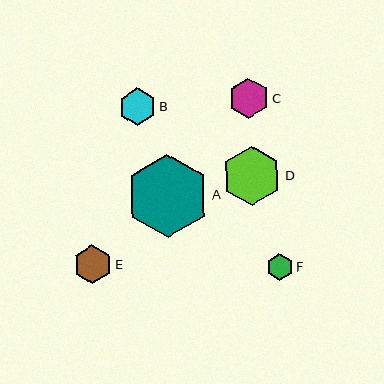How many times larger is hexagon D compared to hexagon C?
Hexagon D is approximately 1.5 times the size of hexagon C.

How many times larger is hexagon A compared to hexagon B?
Hexagon A is approximately 2.2 times the size of hexagon B.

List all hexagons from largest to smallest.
From largest to smallest: A, D, C, E, B, F.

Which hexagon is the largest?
Hexagon A is the largest with a size of approximately 83 pixels.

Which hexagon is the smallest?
Hexagon F is the smallest with a size of approximately 27 pixels.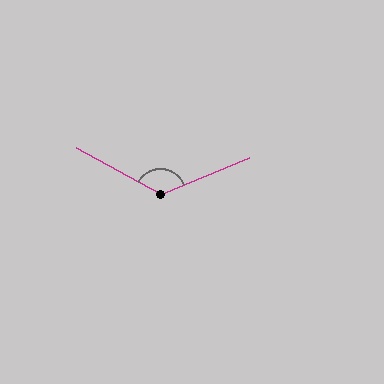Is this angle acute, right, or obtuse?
It is obtuse.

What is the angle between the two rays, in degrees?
Approximately 128 degrees.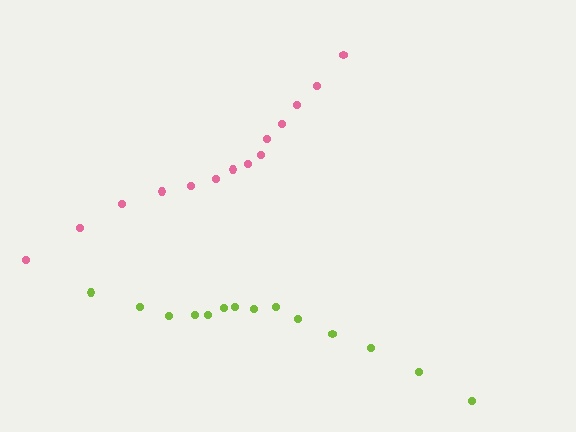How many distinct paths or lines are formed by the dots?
There are 2 distinct paths.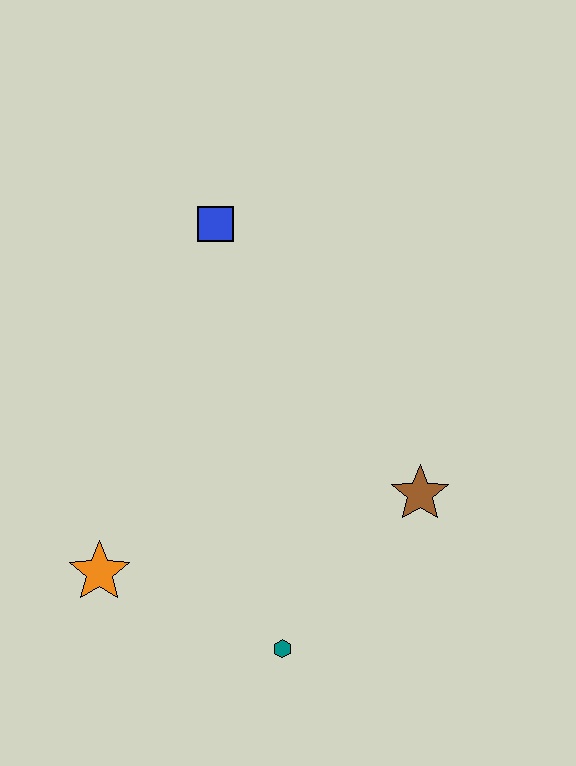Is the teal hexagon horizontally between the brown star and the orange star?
Yes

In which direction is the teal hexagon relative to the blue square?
The teal hexagon is below the blue square.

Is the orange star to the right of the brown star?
No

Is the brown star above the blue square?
No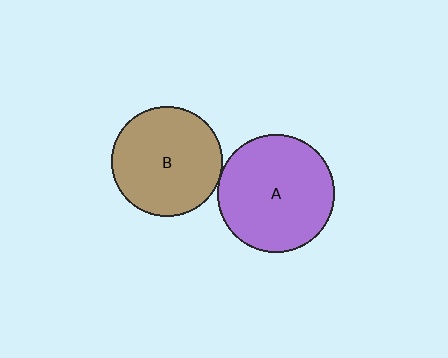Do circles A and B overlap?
Yes.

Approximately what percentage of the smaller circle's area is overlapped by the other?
Approximately 5%.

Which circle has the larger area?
Circle A (purple).